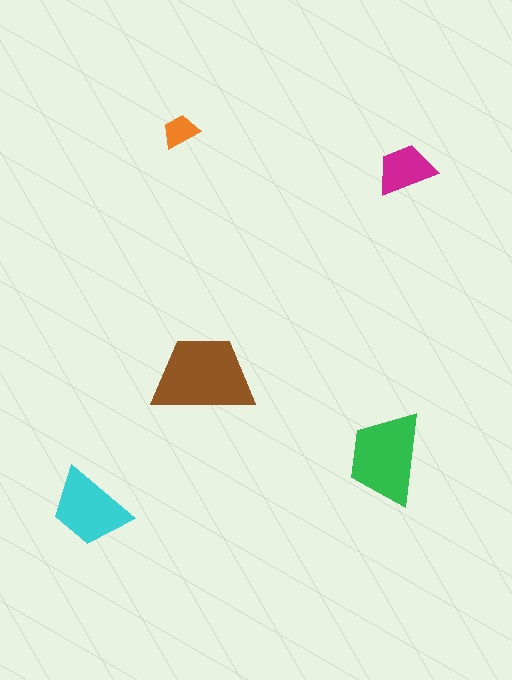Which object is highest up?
The orange trapezoid is topmost.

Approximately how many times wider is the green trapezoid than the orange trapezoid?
About 2.5 times wider.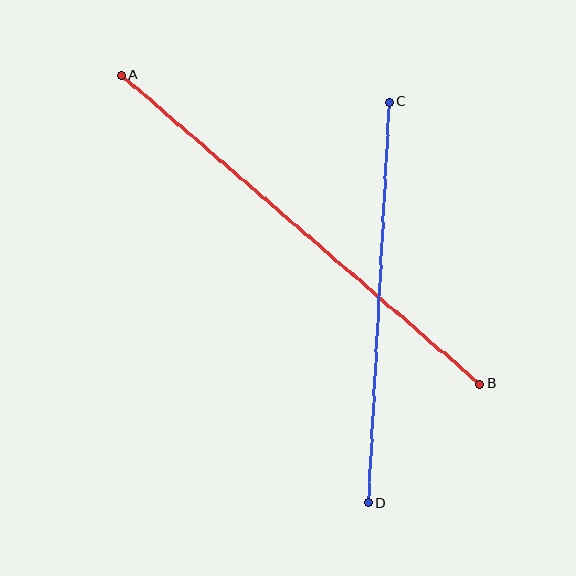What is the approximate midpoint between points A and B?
The midpoint is at approximately (301, 230) pixels.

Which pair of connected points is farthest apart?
Points A and B are farthest apart.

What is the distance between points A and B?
The distance is approximately 474 pixels.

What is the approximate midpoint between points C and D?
The midpoint is at approximately (379, 302) pixels.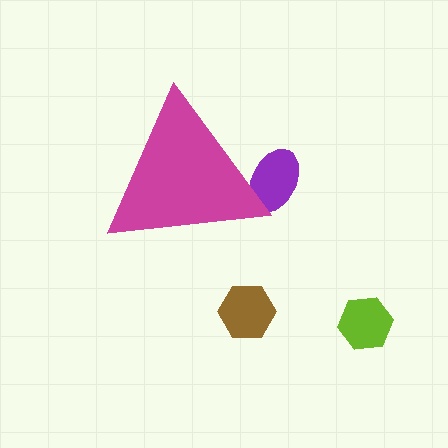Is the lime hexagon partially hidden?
No, the lime hexagon is fully visible.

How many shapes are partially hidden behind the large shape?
1 shape is partially hidden.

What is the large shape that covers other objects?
A magenta triangle.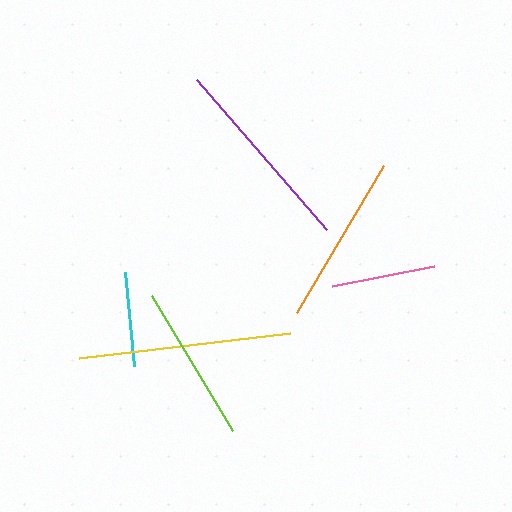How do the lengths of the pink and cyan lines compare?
The pink and cyan lines are approximately the same length.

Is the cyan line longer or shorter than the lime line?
The lime line is longer than the cyan line.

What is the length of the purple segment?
The purple segment is approximately 198 pixels long.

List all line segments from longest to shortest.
From longest to shortest: yellow, purple, orange, lime, pink, cyan.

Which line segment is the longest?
The yellow line is the longest at approximately 212 pixels.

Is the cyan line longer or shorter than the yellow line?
The yellow line is longer than the cyan line.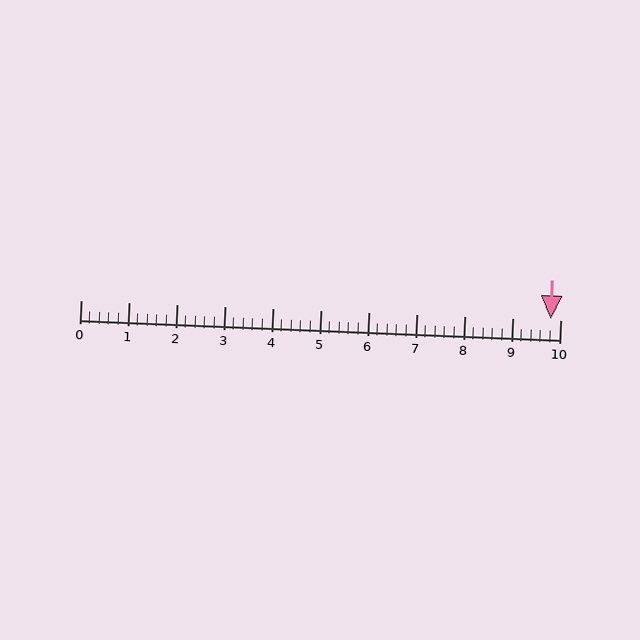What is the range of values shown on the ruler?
The ruler shows values from 0 to 10.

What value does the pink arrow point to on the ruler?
The pink arrow points to approximately 9.8.